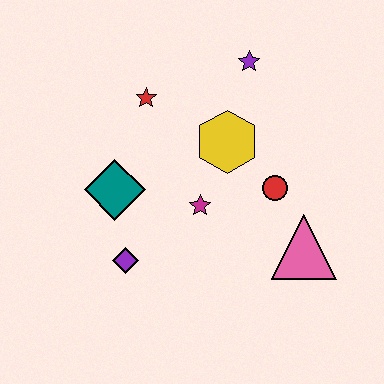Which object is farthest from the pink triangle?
The red star is farthest from the pink triangle.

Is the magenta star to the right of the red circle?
No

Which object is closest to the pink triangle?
The red circle is closest to the pink triangle.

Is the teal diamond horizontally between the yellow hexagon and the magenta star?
No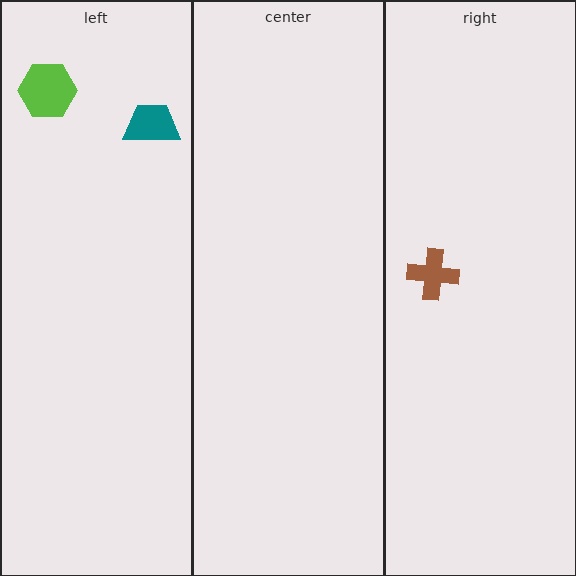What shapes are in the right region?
The brown cross.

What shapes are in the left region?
The lime hexagon, the teal trapezoid.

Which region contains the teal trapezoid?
The left region.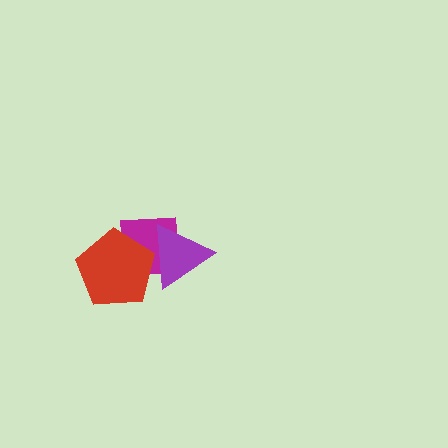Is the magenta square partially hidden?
Yes, it is partially covered by another shape.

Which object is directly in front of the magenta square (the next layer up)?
The purple triangle is directly in front of the magenta square.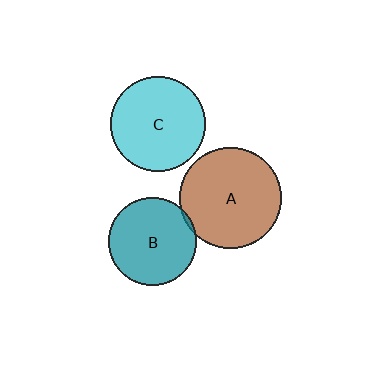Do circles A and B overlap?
Yes.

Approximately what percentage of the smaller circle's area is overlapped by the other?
Approximately 5%.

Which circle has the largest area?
Circle A (brown).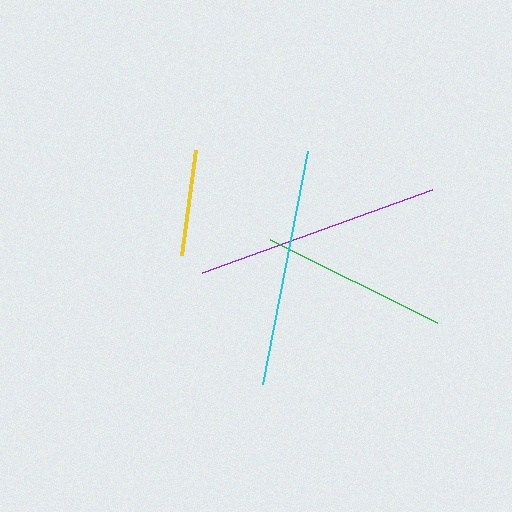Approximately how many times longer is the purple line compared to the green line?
The purple line is approximately 1.3 times the length of the green line.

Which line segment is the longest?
The purple line is the longest at approximately 245 pixels.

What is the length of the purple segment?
The purple segment is approximately 245 pixels long.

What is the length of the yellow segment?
The yellow segment is approximately 106 pixels long.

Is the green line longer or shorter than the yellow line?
The green line is longer than the yellow line.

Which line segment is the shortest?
The yellow line is the shortest at approximately 106 pixels.